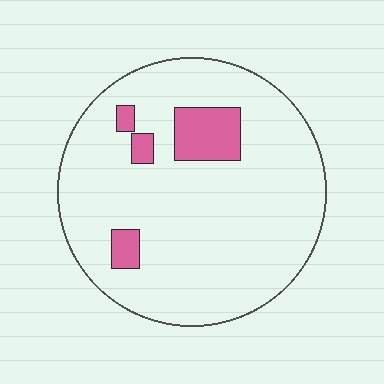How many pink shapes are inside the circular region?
4.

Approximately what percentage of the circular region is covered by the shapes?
Approximately 10%.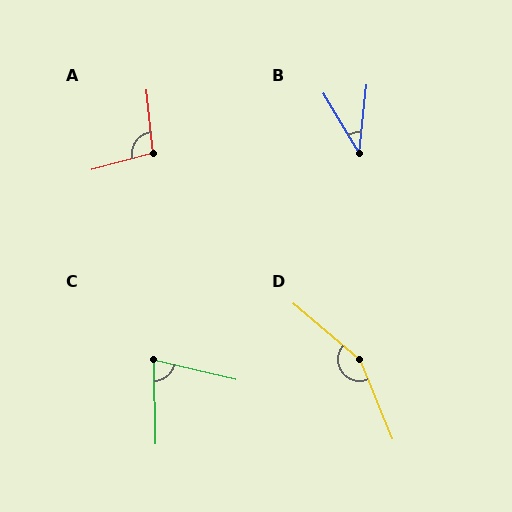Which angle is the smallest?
B, at approximately 37 degrees.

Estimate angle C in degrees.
Approximately 75 degrees.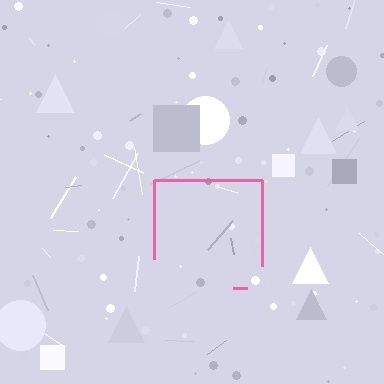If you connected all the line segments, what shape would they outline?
They would outline a square.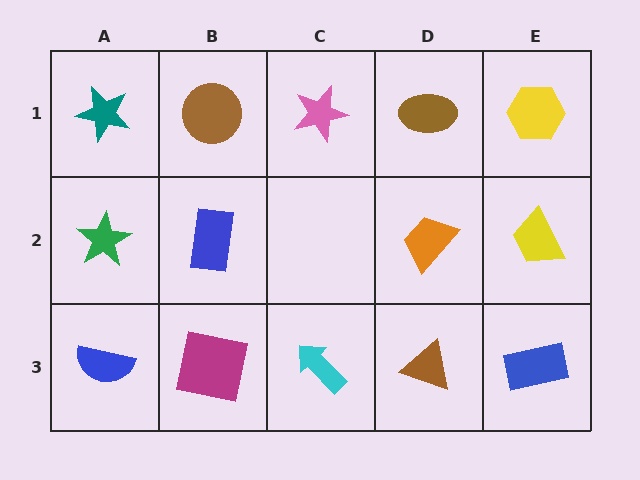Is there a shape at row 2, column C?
No, that cell is empty.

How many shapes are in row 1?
5 shapes.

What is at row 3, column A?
A blue semicircle.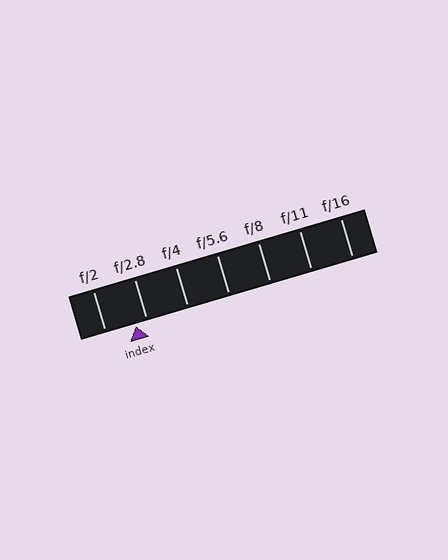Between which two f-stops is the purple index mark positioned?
The index mark is between f/2 and f/2.8.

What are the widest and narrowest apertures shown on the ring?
The widest aperture shown is f/2 and the narrowest is f/16.